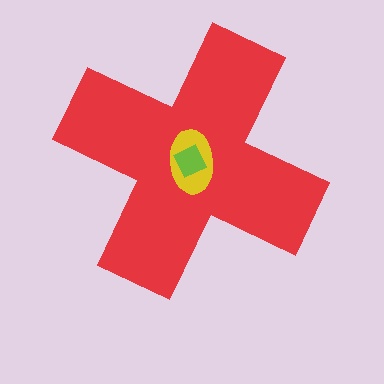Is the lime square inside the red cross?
Yes.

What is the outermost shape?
The red cross.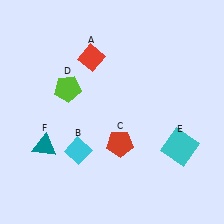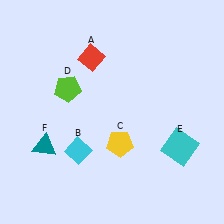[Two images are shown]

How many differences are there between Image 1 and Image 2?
There is 1 difference between the two images.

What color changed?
The pentagon (C) changed from red in Image 1 to yellow in Image 2.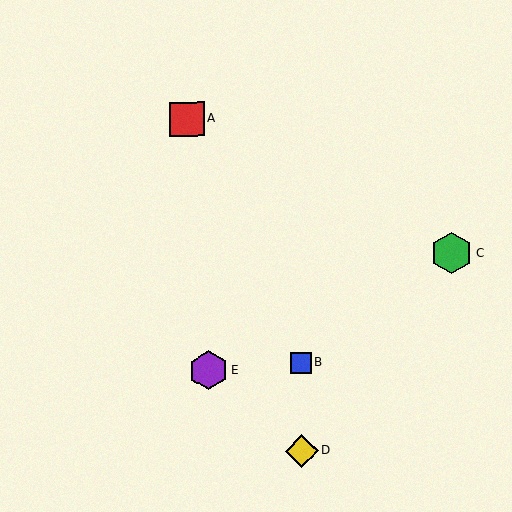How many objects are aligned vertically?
2 objects (B, D) are aligned vertically.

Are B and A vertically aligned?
No, B is at x≈301 and A is at x≈187.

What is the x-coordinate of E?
Object E is at x≈208.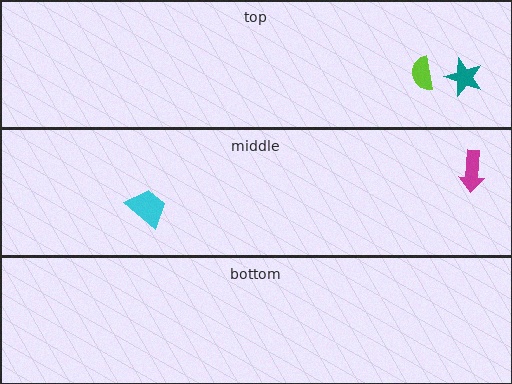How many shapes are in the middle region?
2.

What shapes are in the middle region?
The cyan trapezoid, the magenta arrow.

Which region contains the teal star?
The top region.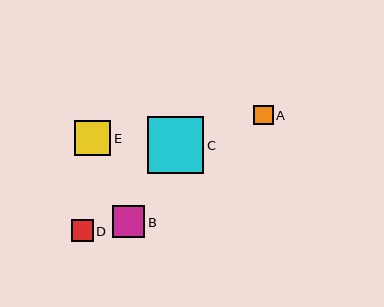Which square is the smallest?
Square A is the smallest with a size of approximately 19 pixels.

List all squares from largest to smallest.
From largest to smallest: C, E, B, D, A.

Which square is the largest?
Square C is the largest with a size of approximately 56 pixels.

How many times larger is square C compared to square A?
Square C is approximately 2.9 times the size of square A.